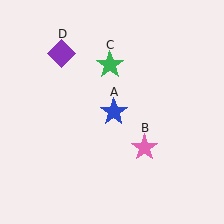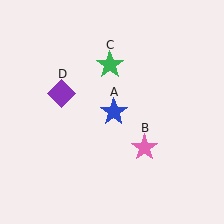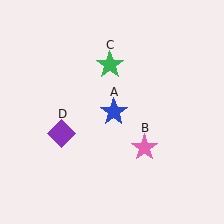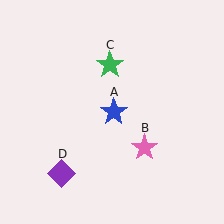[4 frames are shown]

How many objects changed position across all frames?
1 object changed position: purple diamond (object D).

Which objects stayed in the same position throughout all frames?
Blue star (object A) and pink star (object B) and green star (object C) remained stationary.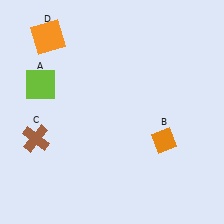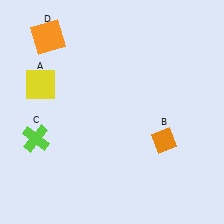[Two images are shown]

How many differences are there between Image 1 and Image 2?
There are 2 differences between the two images.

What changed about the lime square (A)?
In Image 1, A is lime. In Image 2, it changed to yellow.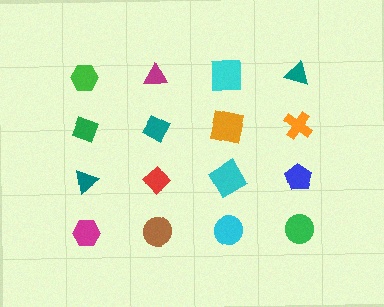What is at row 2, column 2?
A teal diamond.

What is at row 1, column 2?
A magenta triangle.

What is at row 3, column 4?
A blue pentagon.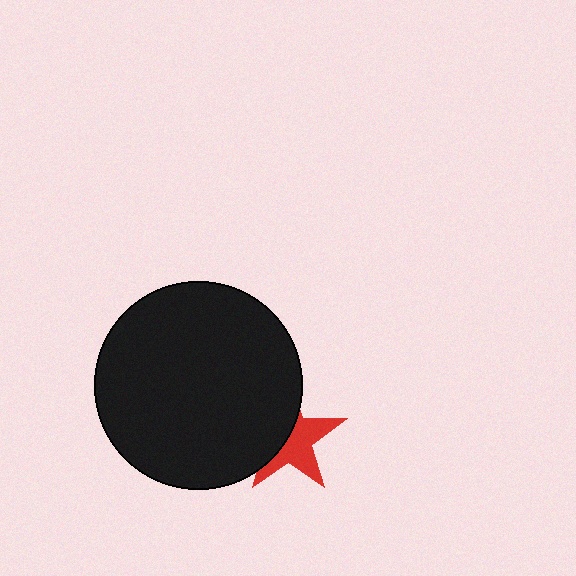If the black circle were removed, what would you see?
You would see the complete red star.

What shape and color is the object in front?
The object in front is a black circle.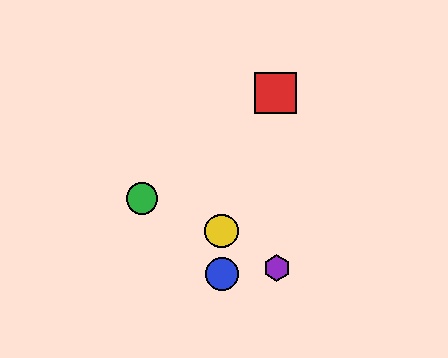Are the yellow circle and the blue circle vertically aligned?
Yes, both are at x≈222.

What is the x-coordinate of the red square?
The red square is at x≈276.